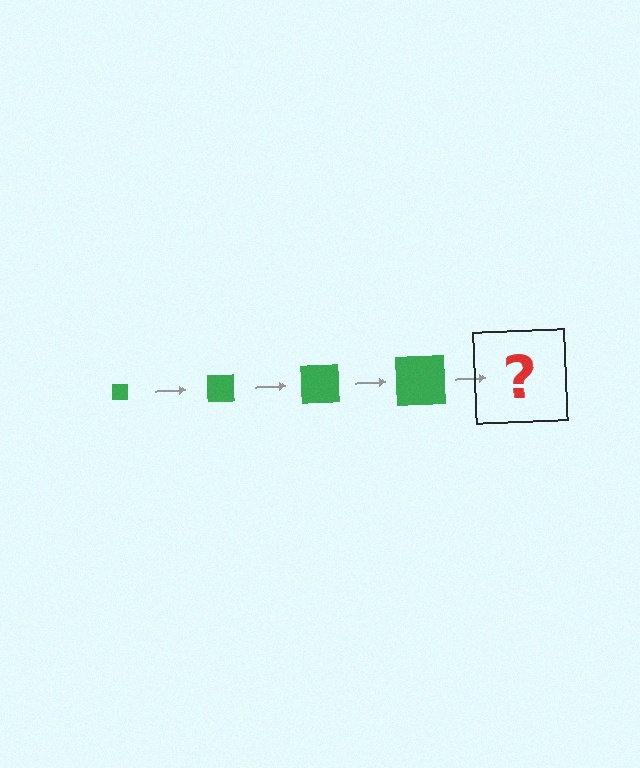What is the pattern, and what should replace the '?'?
The pattern is that the square gets progressively larger each step. The '?' should be a green square, larger than the previous one.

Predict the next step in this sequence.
The next step is a green square, larger than the previous one.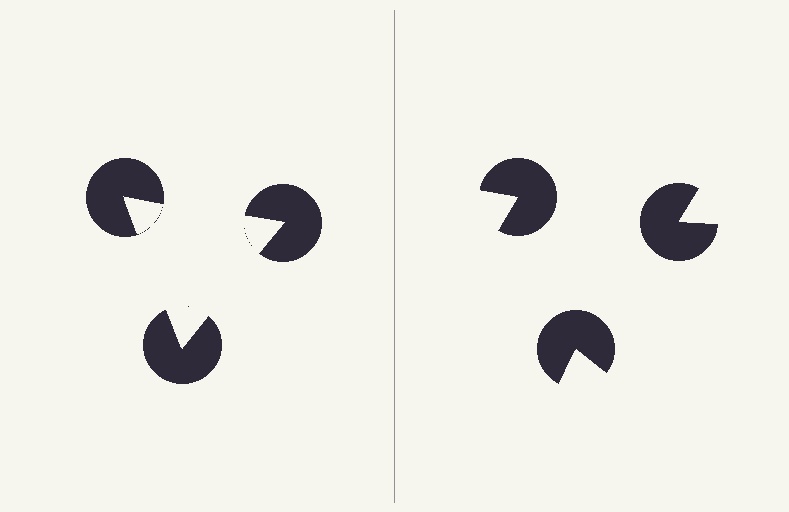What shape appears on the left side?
An illusory triangle.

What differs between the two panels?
The pac-man discs are positioned identically on both sides; only the wedge orientations differ. On the left they align to a triangle; on the right they are misaligned.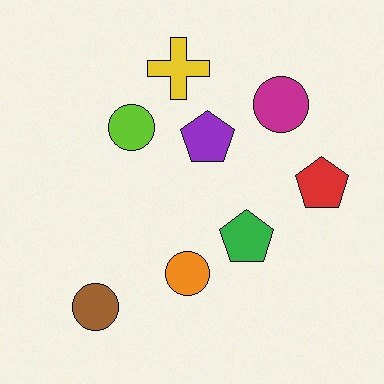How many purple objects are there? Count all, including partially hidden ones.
There is 1 purple object.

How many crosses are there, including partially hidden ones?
There is 1 cross.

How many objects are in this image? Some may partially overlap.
There are 8 objects.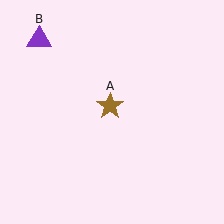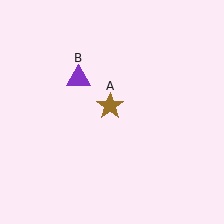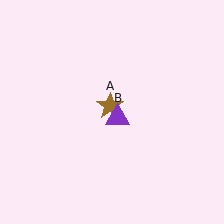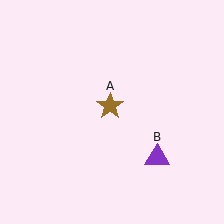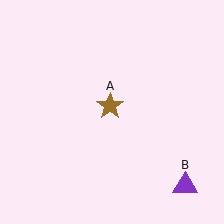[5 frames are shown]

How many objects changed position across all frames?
1 object changed position: purple triangle (object B).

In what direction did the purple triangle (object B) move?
The purple triangle (object B) moved down and to the right.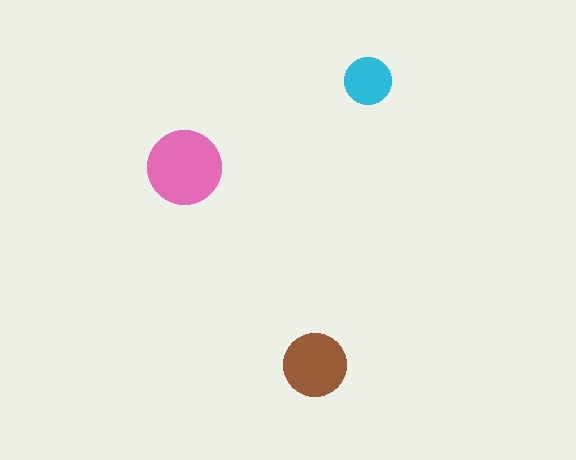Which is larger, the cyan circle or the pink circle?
The pink one.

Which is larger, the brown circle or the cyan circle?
The brown one.